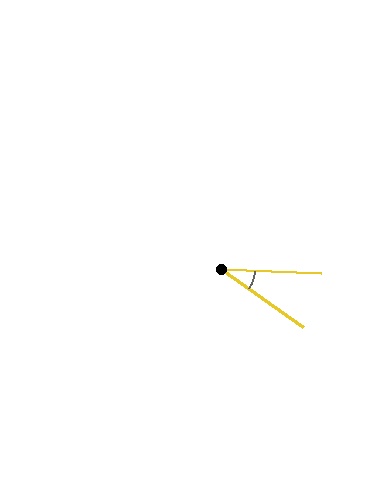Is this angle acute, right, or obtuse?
It is acute.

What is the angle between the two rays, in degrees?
Approximately 33 degrees.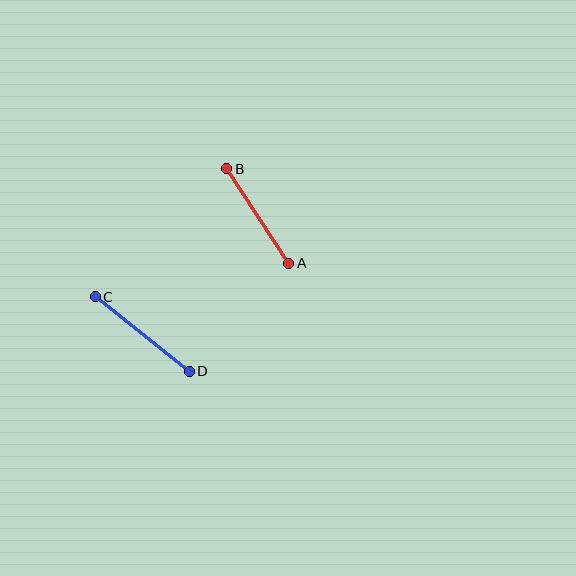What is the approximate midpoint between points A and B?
The midpoint is at approximately (258, 216) pixels.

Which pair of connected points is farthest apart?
Points C and D are farthest apart.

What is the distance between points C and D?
The distance is approximately 120 pixels.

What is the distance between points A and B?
The distance is approximately 113 pixels.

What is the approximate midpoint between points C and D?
The midpoint is at approximately (142, 334) pixels.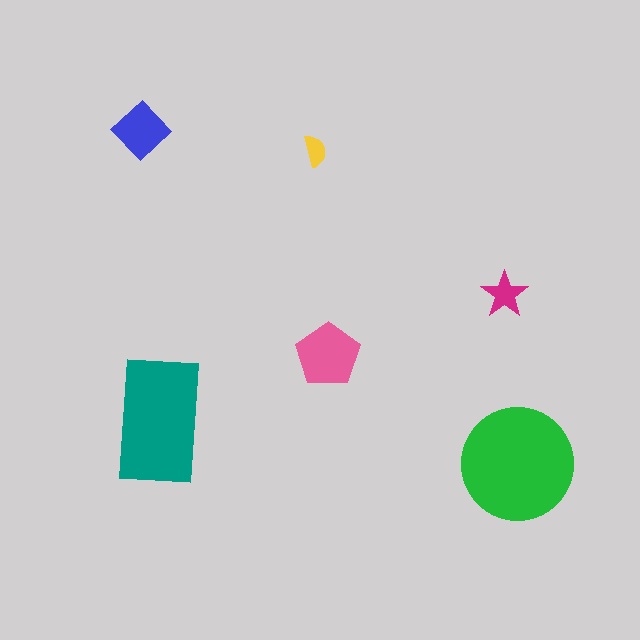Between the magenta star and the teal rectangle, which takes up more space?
The teal rectangle.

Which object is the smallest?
The yellow semicircle.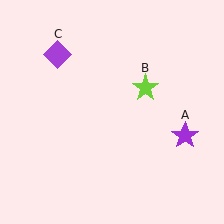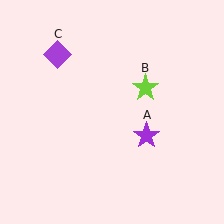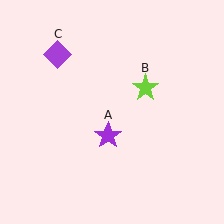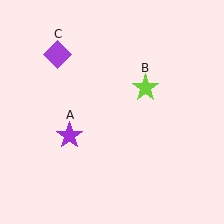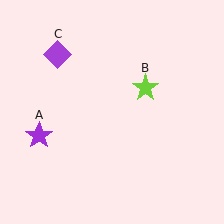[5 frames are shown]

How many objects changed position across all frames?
1 object changed position: purple star (object A).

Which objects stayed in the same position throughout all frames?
Lime star (object B) and purple diamond (object C) remained stationary.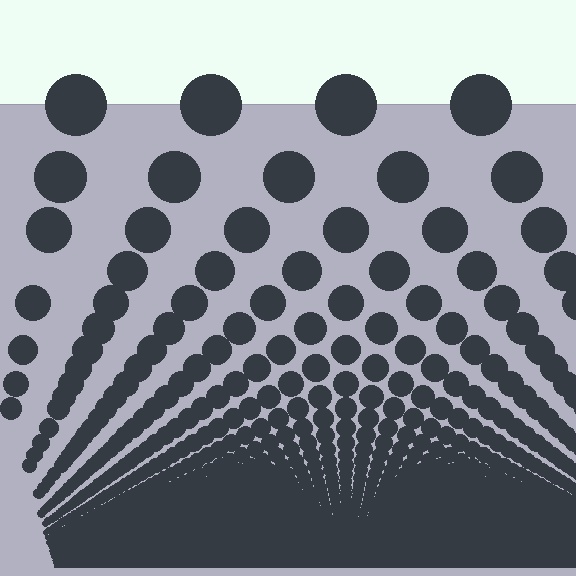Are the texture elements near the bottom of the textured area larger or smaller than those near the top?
Smaller. The gradient is inverted — elements near the bottom are smaller and denser.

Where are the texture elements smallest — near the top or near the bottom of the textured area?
Near the bottom.